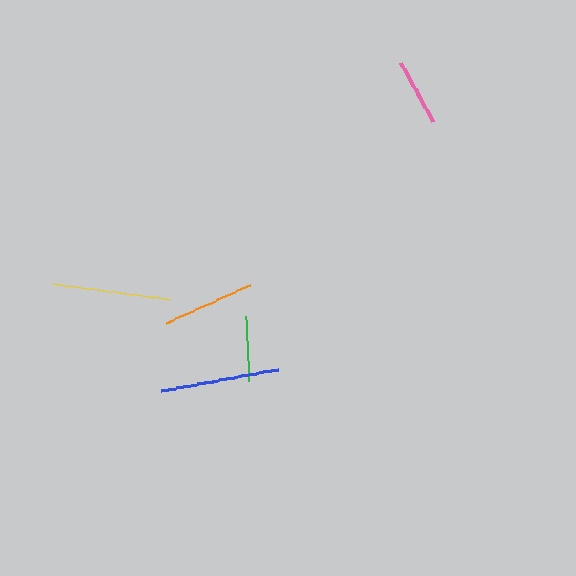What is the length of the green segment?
The green segment is approximately 65 pixels long.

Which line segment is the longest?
The blue line is the longest at approximately 119 pixels.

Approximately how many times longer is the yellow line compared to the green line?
The yellow line is approximately 1.8 times the length of the green line.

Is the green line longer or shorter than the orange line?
The orange line is longer than the green line.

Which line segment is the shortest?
The green line is the shortest at approximately 65 pixels.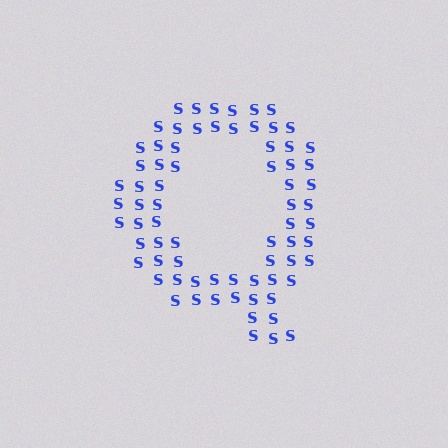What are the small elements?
The small elements are letter S's.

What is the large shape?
The large shape is the letter Q.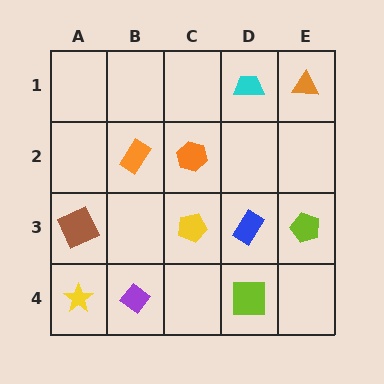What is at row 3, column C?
A yellow pentagon.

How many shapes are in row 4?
3 shapes.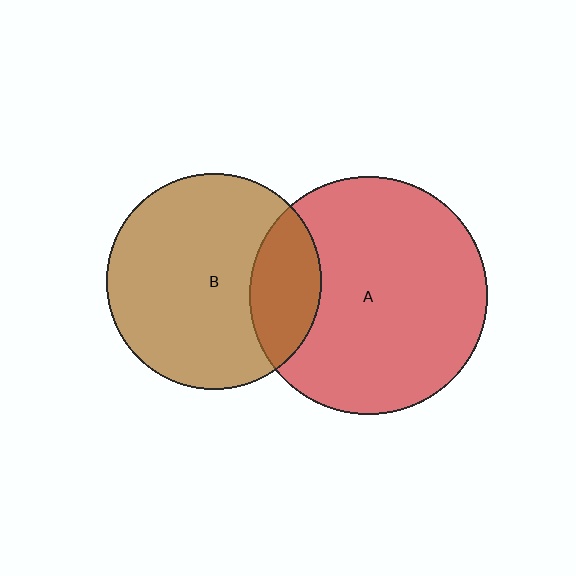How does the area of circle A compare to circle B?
Approximately 1.2 times.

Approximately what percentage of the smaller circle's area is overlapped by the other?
Approximately 25%.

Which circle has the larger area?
Circle A (red).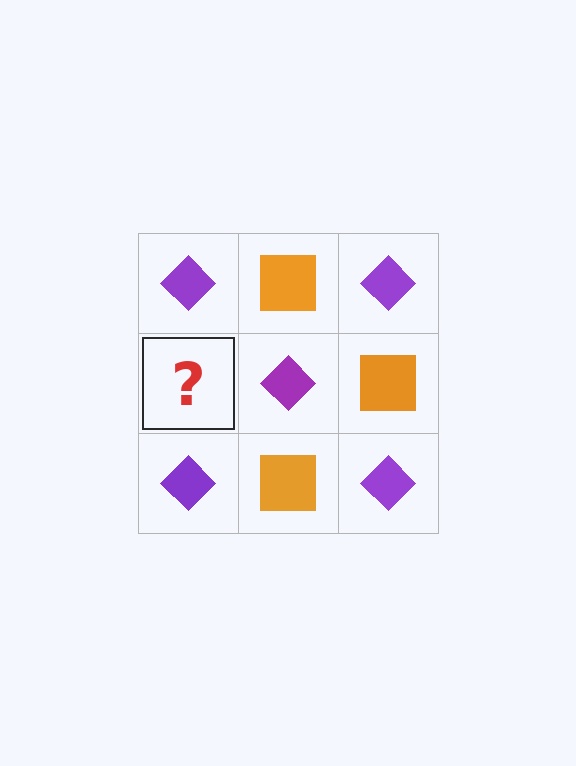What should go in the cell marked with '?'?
The missing cell should contain an orange square.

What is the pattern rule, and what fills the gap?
The rule is that it alternates purple diamond and orange square in a checkerboard pattern. The gap should be filled with an orange square.